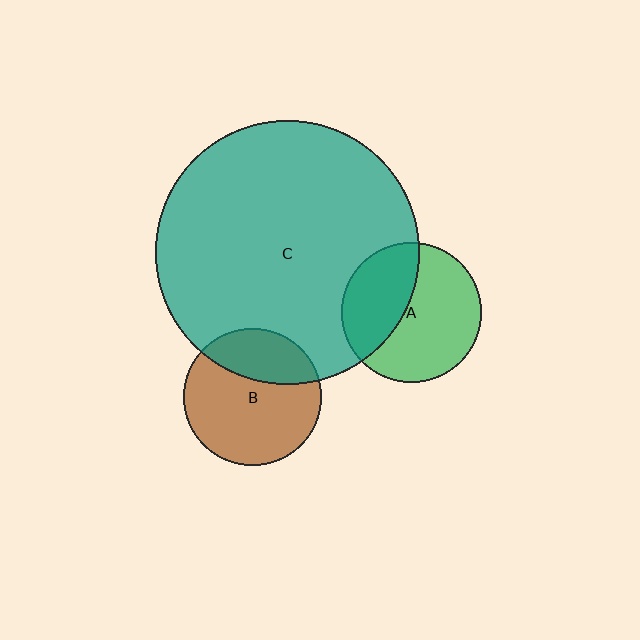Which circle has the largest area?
Circle C (teal).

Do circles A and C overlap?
Yes.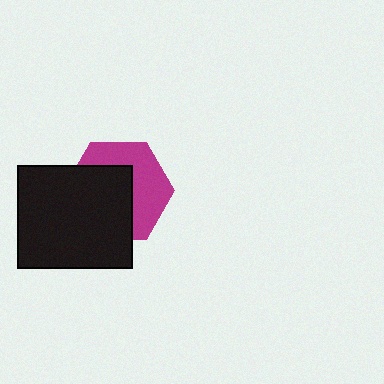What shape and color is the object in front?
The object in front is a black rectangle.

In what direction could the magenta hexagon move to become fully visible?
The magenta hexagon could move toward the upper-right. That would shift it out from behind the black rectangle entirely.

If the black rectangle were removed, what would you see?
You would see the complete magenta hexagon.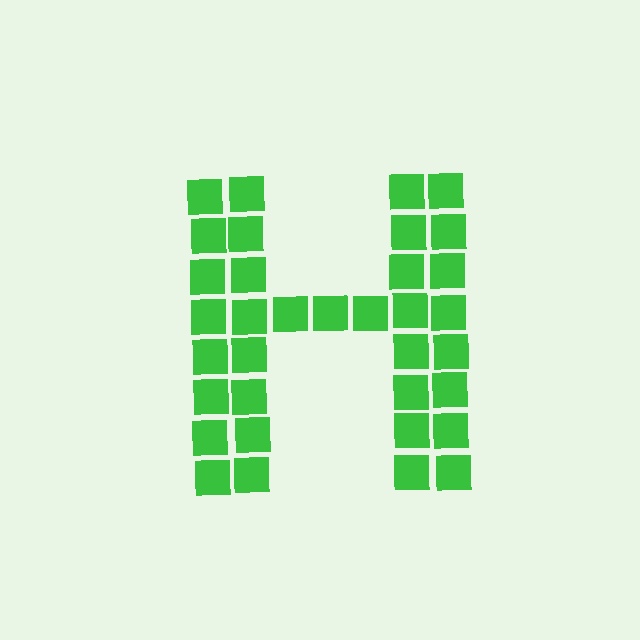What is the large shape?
The large shape is the letter H.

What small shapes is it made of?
It is made of small squares.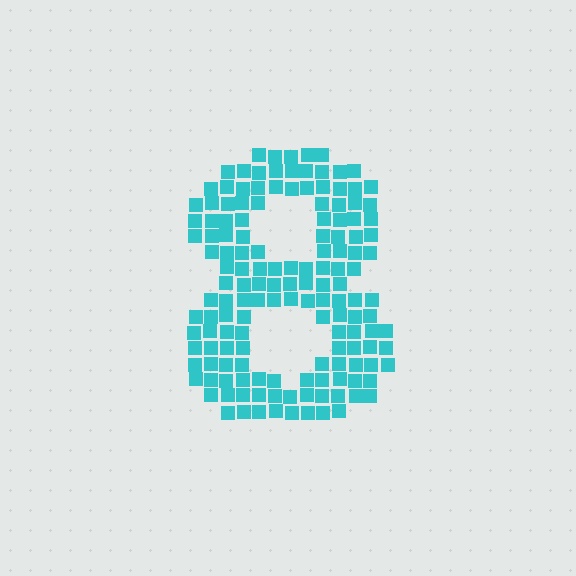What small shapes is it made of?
It is made of small squares.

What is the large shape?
The large shape is the digit 8.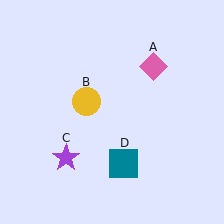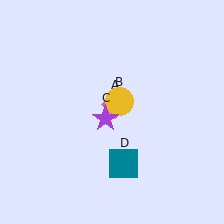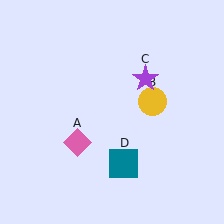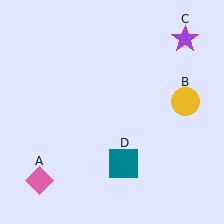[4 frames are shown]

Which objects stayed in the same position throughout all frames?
Teal square (object D) remained stationary.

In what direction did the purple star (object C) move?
The purple star (object C) moved up and to the right.